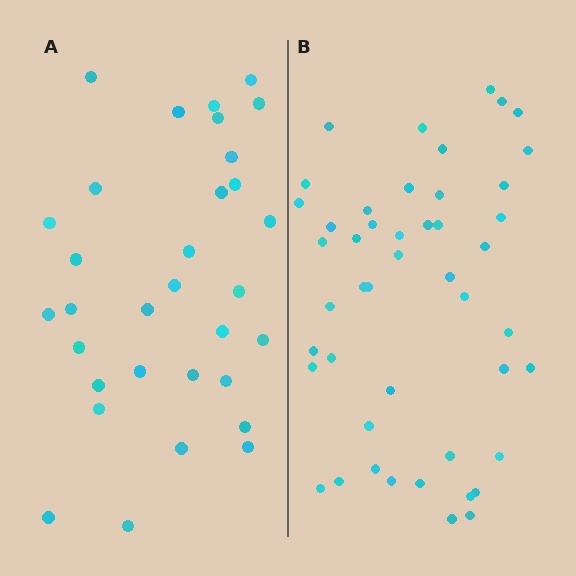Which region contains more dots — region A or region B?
Region B (the right region) has more dots.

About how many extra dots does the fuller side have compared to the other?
Region B has approximately 15 more dots than region A.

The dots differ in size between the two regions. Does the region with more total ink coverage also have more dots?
No. Region A has more total ink coverage because its dots are larger, but region B actually contains more individual dots. Total area can be misleading — the number of items is what matters here.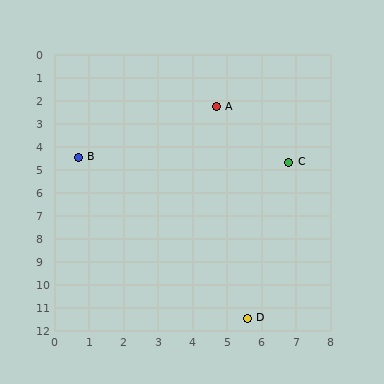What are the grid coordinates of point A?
Point A is at approximately (4.7, 2.3).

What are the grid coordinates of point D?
Point D is at approximately (5.6, 11.5).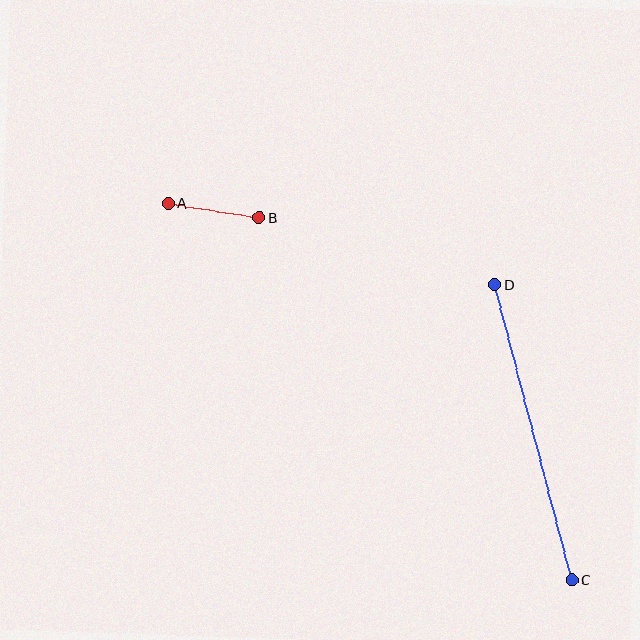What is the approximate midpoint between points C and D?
The midpoint is at approximately (534, 432) pixels.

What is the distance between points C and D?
The distance is approximately 305 pixels.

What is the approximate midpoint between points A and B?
The midpoint is at approximately (214, 210) pixels.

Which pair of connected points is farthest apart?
Points C and D are farthest apart.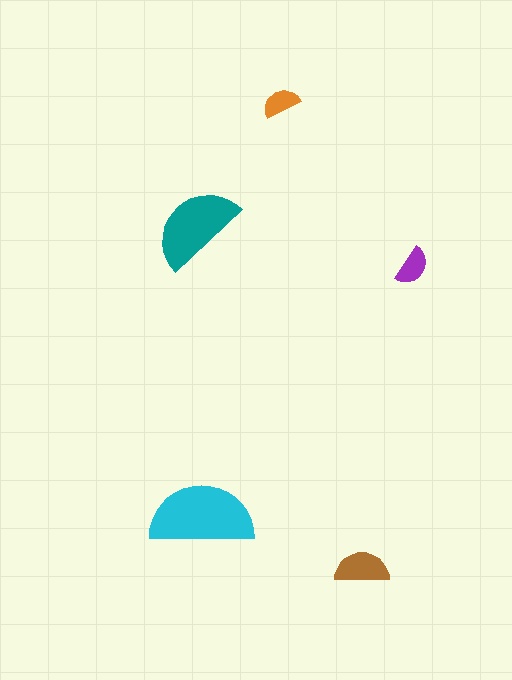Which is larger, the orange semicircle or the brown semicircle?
The brown one.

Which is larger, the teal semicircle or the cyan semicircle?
The cyan one.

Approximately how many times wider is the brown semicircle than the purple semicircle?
About 1.5 times wider.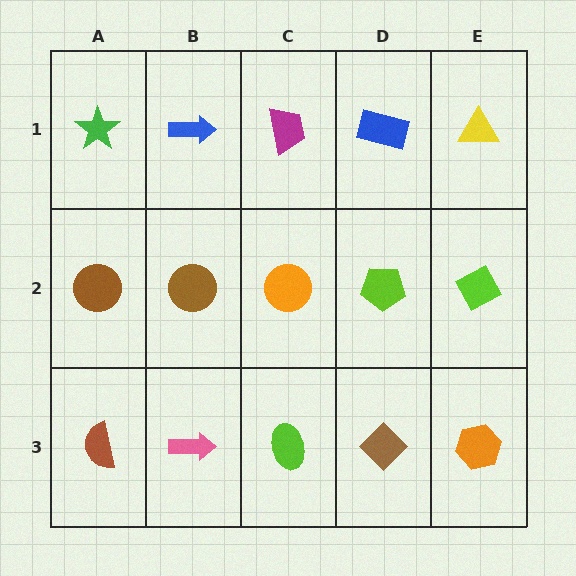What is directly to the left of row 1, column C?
A blue arrow.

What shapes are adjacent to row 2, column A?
A green star (row 1, column A), a brown semicircle (row 3, column A), a brown circle (row 2, column B).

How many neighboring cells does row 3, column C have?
3.